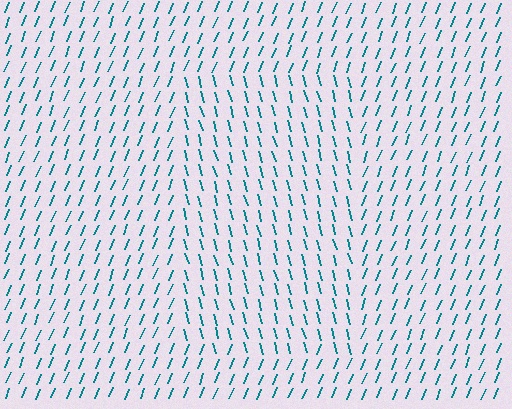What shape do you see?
I see a rectangle.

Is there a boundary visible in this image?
Yes, there is a texture boundary formed by a change in line orientation.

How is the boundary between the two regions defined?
The boundary is defined purely by a change in line orientation (approximately 38 degrees difference). All lines are the same color and thickness.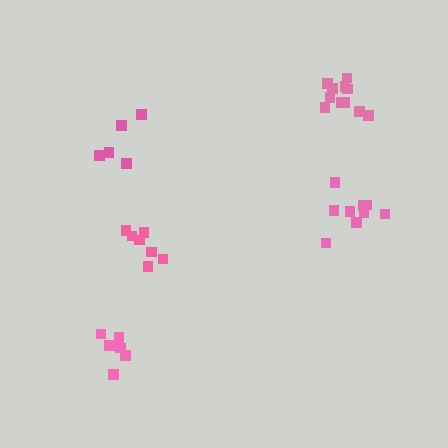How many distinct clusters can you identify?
There are 5 distinct clusters.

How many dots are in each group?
Group 1: 7 dots, Group 2: 9 dots, Group 3: 11 dots, Group 4: 5 dots, Group 5: 6 dots (38 total).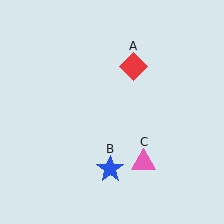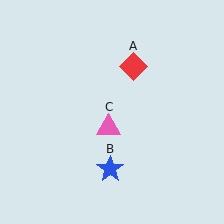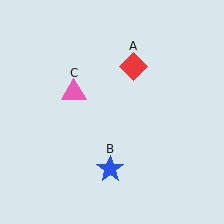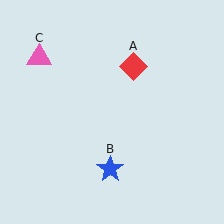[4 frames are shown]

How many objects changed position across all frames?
1 object changed position: pink triangle (object C).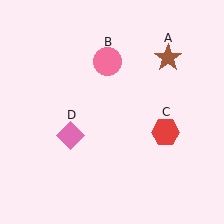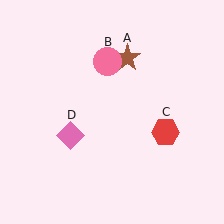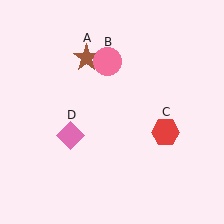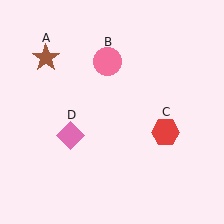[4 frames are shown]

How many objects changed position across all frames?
1 object changed position: brown star (object A).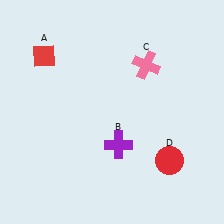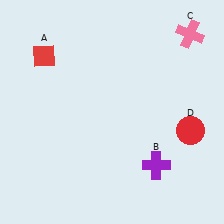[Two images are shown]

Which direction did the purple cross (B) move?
The purple cross (B) moved right.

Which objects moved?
The objects that moved are: the purple cross (B), the pink cross (C), the red circle (D).